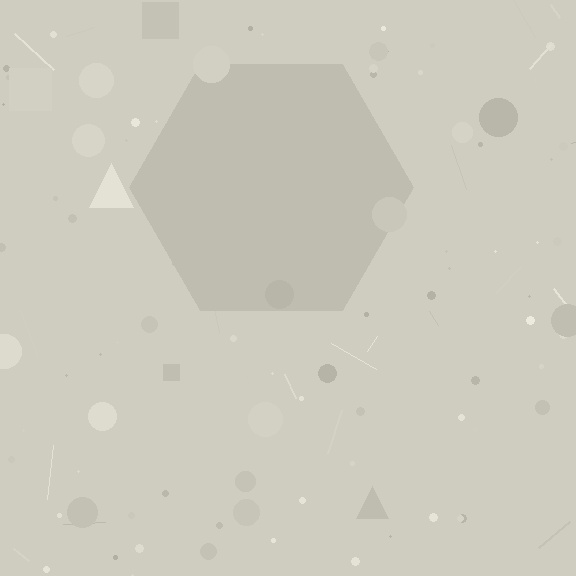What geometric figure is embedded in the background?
A hexagon is embedded in the background.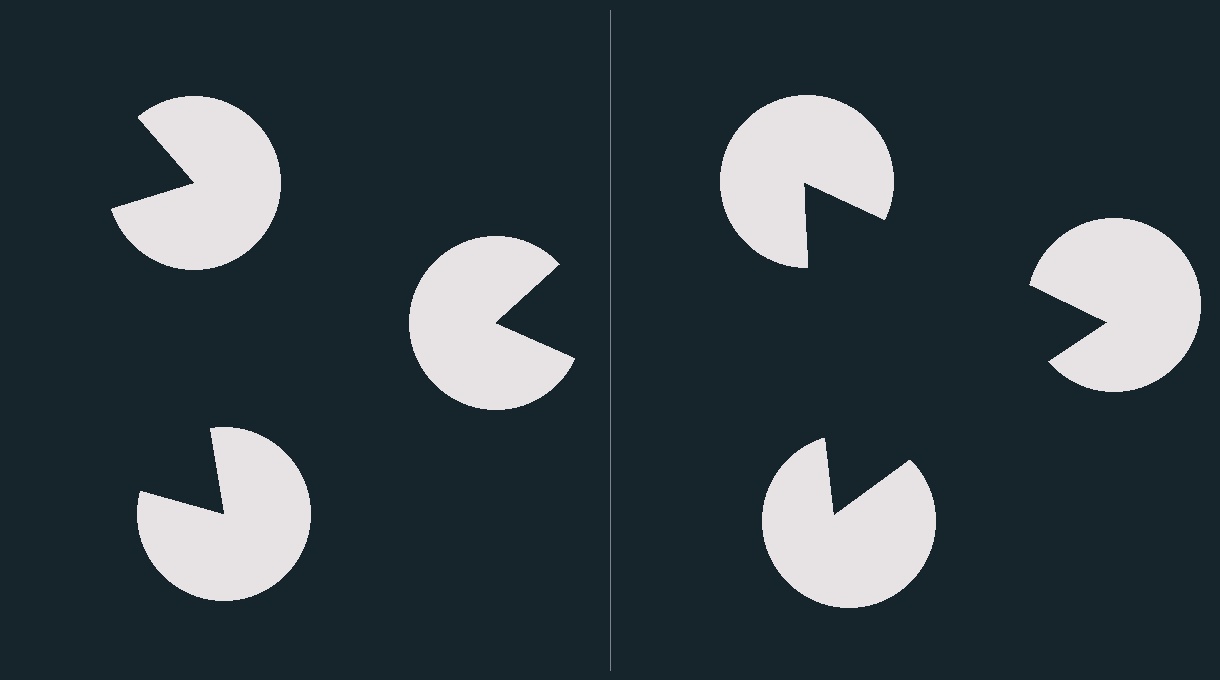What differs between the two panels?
The pac-man discs are positioned identically on both sides; only the wedge orientations differ. On the right they align to a triangle; on the left they are misaligned.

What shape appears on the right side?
An illusory triangle.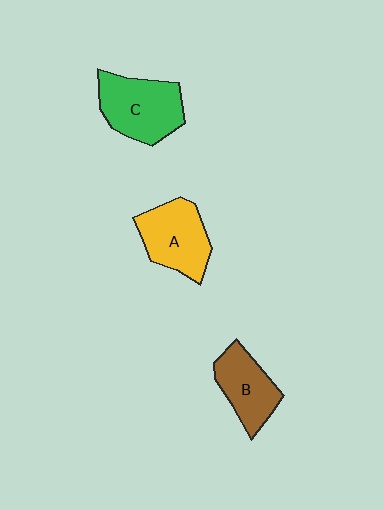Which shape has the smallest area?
Shape B (brown).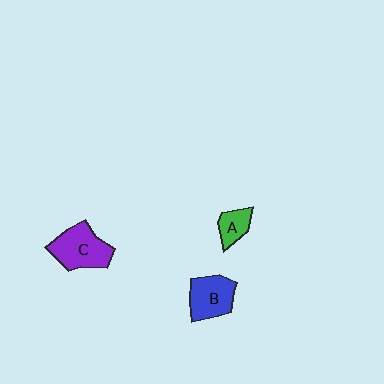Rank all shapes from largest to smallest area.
From largest to smallest: C (purple), B (blue), A (green).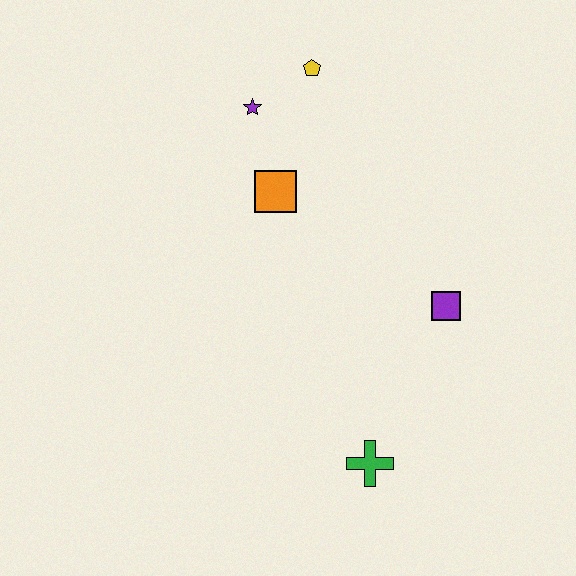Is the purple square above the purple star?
No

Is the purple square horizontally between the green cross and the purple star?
No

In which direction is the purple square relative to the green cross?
The purple square is above the green cross.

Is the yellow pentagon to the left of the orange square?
No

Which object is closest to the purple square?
The green cross is closest to the purple square.